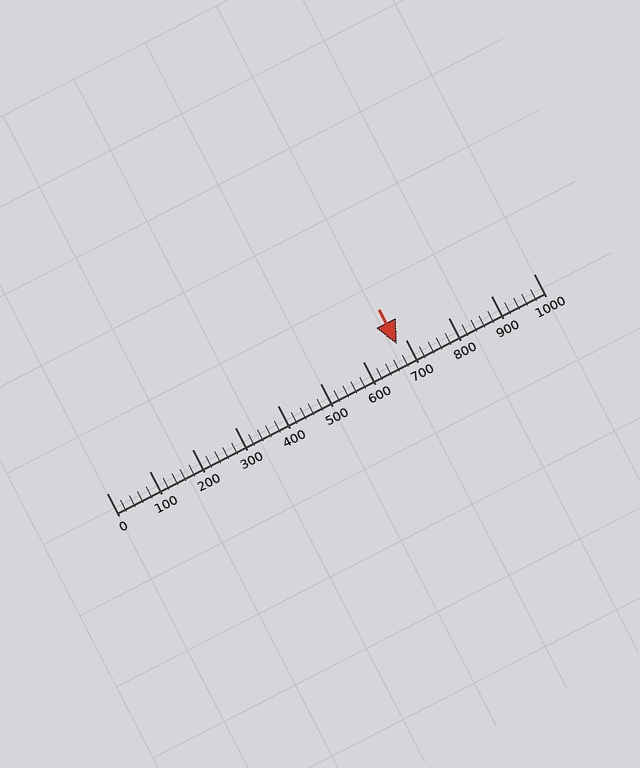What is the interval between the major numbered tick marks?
The major tick marks are spaced 100 units apart.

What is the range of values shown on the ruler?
The ruler shows values from 0 to 1000.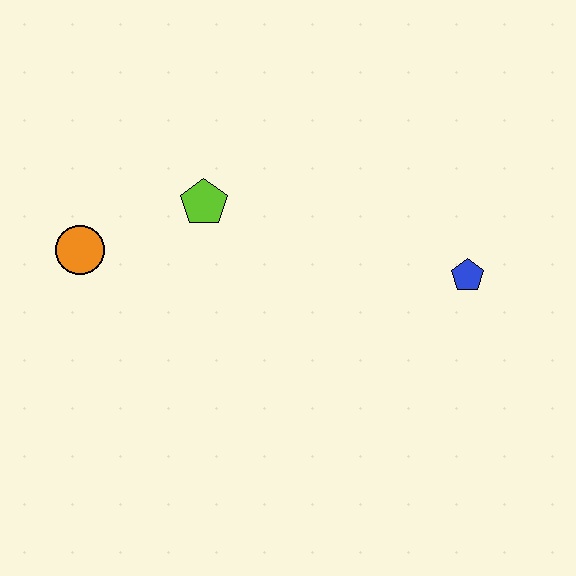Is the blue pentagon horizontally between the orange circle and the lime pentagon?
No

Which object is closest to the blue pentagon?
The lime pentagon is closest to the blue pentagon.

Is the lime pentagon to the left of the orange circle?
No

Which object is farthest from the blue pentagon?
The orange circle is farthest from the blue pentagon.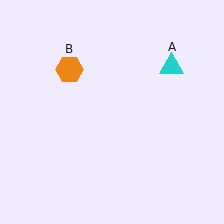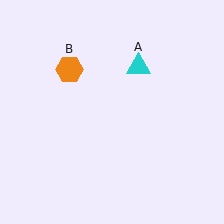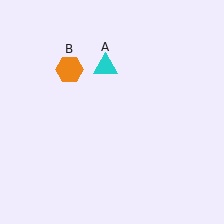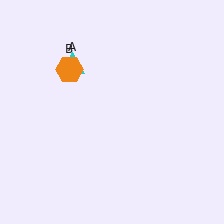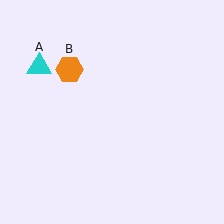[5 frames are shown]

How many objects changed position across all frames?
1 object changed position: cyan triangle (object A).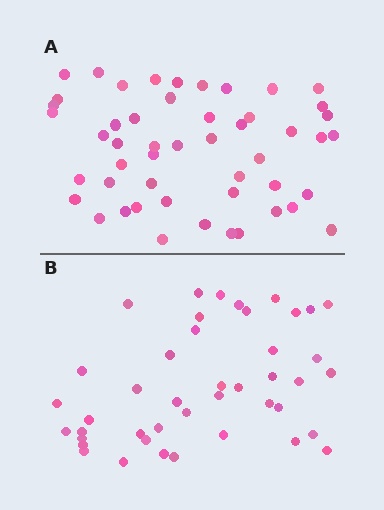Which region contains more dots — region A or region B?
Region A (the top region) has more dots.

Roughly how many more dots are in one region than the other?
Region A has roughly 8 or so more dots than region B.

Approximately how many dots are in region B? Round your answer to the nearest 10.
About 40 dots. (The exact count is 43, which rounds to 40.)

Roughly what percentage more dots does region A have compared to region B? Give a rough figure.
About 15% more.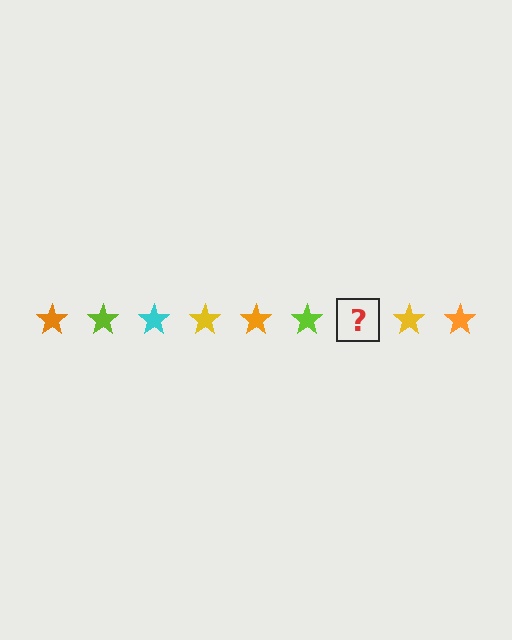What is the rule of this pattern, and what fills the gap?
The rule is that the pattern cycles through orange, lime, cyan, yellow stars. The gap should be filled with a cyan star.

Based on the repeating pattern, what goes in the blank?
The blank should be a cyan star.